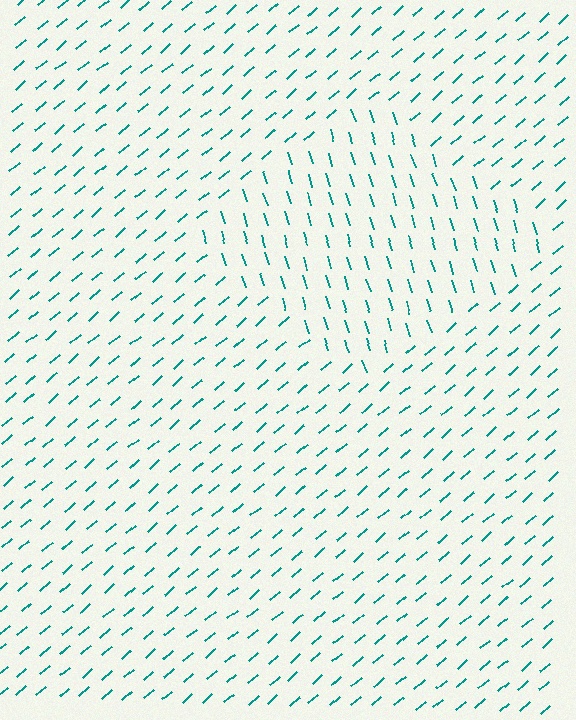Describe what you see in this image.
The image is filled with small teal line segments. A diamond region in the image has lines oriented differently from the surrounding lines, creating a visible texture boundary.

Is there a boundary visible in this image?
Yes, there is a texture boundary formed by a change in line orientation.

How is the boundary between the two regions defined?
The boundary is defined purely by a change in line orientation (approximately 66 degrees difference). All lines are the same color and thickness.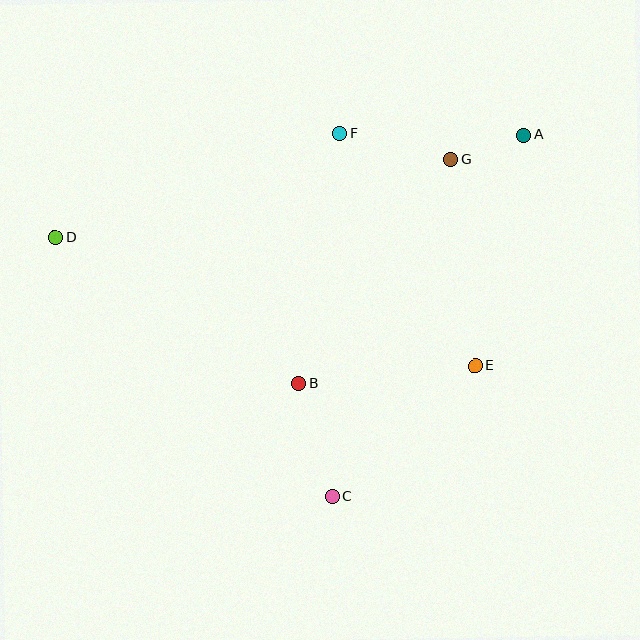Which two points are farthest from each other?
Points A and D are farthest from each other.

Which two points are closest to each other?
Points A and G are closest to each other.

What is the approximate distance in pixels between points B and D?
The distance between B and D is approximately 284 pixels.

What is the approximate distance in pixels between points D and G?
The distance between D and G is approximately 404 pixels.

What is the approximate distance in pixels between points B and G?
The distance between B and G is approximately 272 pixels.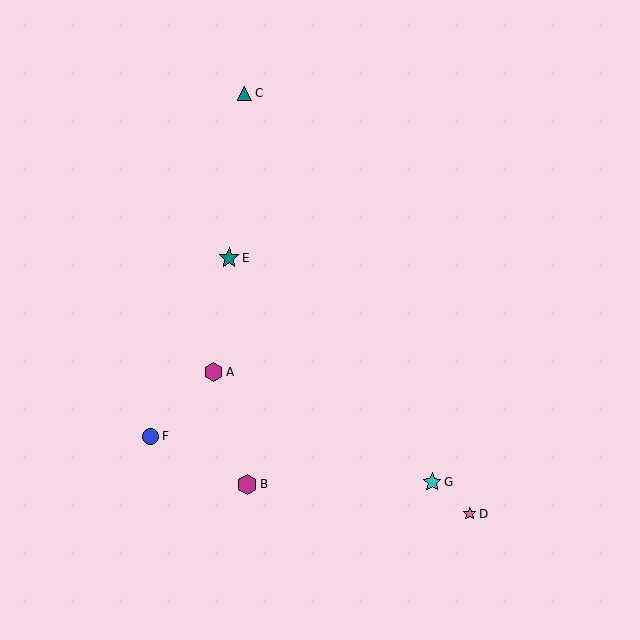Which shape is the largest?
The magenta hexagon (labeled B) is the largest.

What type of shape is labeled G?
Shape G is a cyan star.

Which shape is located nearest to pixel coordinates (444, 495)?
The cyan star (labeled G) at (432, 482) is nearest to that location.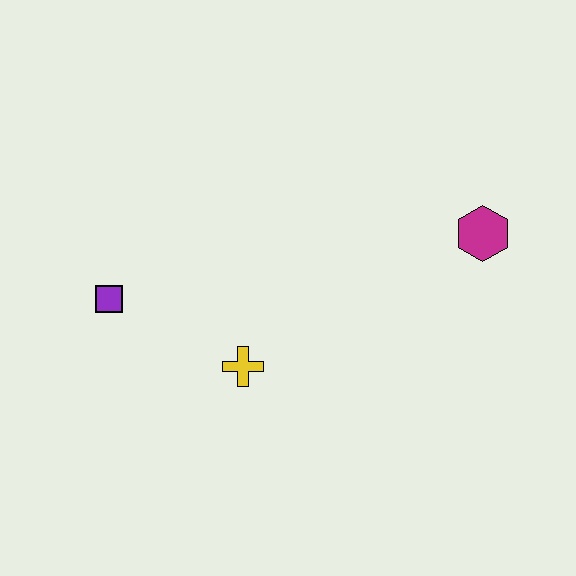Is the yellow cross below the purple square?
Yes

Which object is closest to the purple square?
The yellow cross is closest to the purple square.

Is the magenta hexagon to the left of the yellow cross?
No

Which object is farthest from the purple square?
The magenta hexagon is farthest from the purple square.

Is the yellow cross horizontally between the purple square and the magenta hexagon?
Yes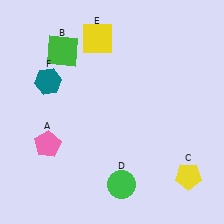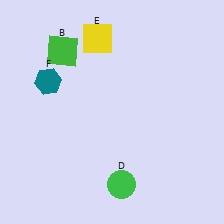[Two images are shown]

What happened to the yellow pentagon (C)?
The yellow pentagon (C) was removed in Image 2. It was in the bottom-right area of Image 1.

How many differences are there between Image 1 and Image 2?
There are 2 differences between the two images.